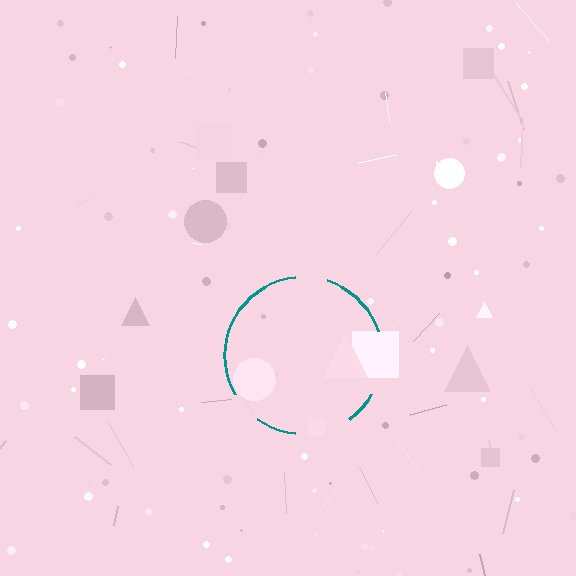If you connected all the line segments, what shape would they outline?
They would outline a circle.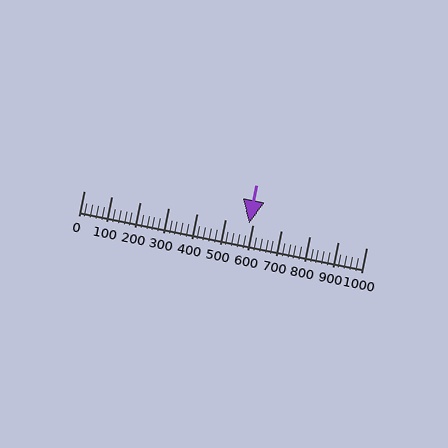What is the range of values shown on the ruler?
The ruler shows values from 0 to 1000.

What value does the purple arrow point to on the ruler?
The purple arrow points to approximately 584.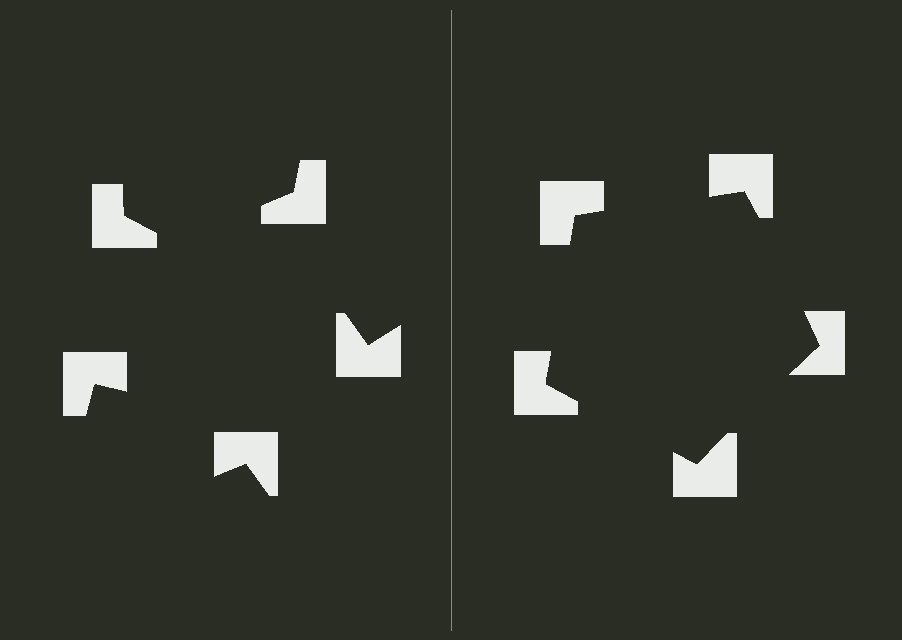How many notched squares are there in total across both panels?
10 — 5 on each side.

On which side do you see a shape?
An illusory pentagon appears on the right side. On the left side the wedge cuts are rotated, so no coherent shape forms.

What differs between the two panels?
The notched squares are positioned identically on both sides; only the wedge orientations differ. On the right they align to a pentagon; on the left they are misaligned.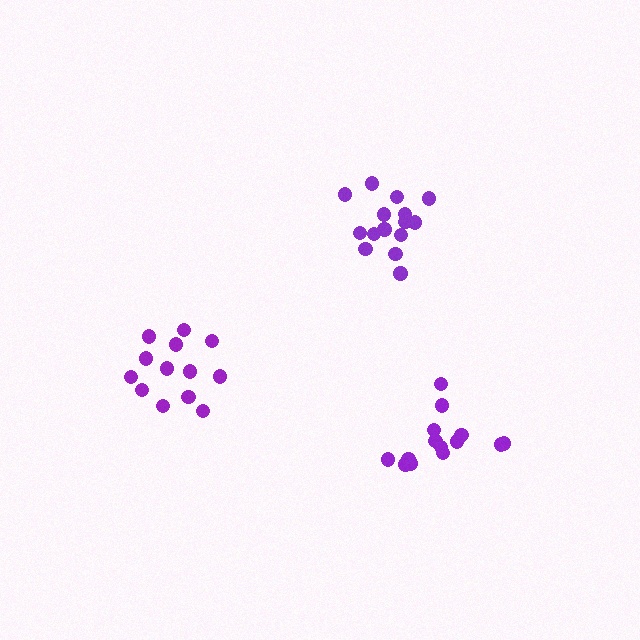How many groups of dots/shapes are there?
There are 3 groups.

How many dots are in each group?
Group 1: 13 dots, Group 2: 15 dots, Group 3: 15 dots (43 total).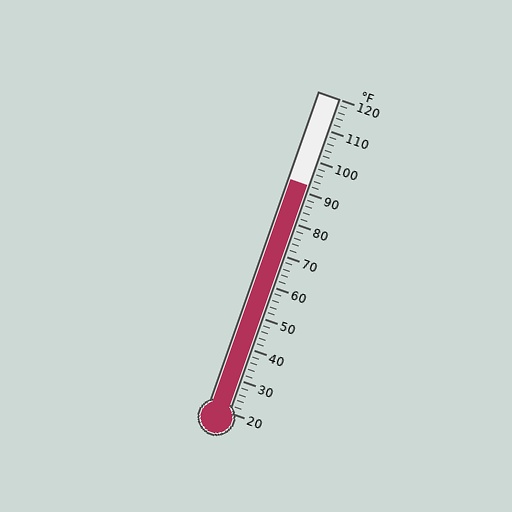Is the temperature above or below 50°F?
The temperature is above 50°F.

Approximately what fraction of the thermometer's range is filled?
The thermometer is filled to approximately 70% of its range.